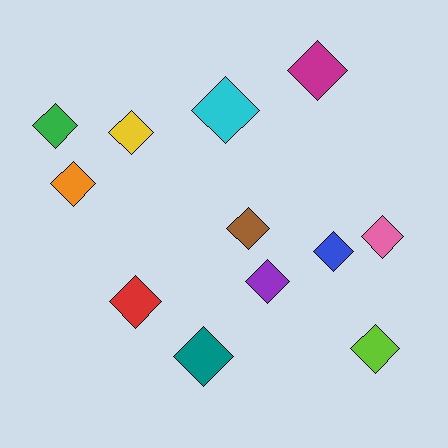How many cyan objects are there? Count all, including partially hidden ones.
There is 1 cyan object.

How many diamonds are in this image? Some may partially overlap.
There are 12 diamonds.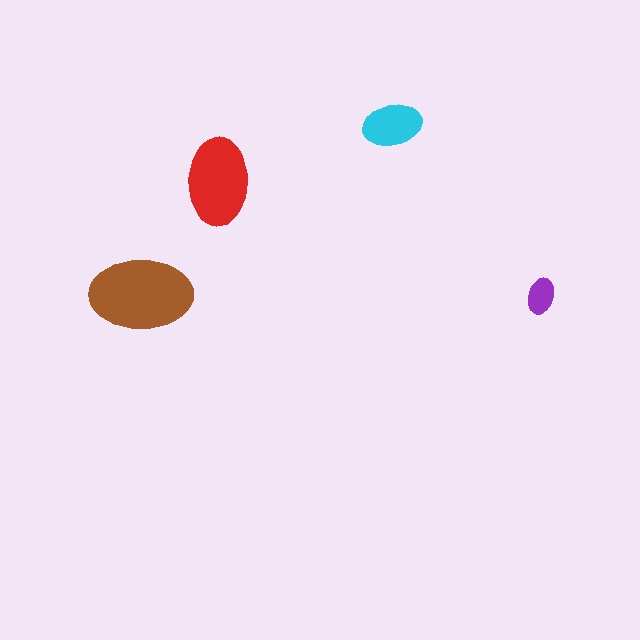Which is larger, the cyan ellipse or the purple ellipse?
The cyan one.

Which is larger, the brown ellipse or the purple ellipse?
The brown one.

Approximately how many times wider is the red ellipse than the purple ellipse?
About 2.5 times wider.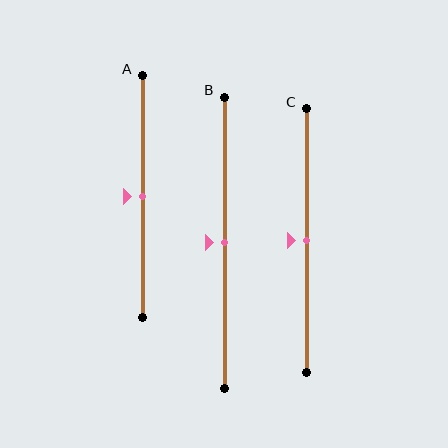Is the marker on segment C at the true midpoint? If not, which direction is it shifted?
Yes, the marker on segment C is at the true midpoint.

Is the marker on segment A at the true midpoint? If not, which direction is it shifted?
Yes, the marker on segment A is at the true midpoint.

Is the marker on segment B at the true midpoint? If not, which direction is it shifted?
Yes, the marker on segment B is at the true midpoint.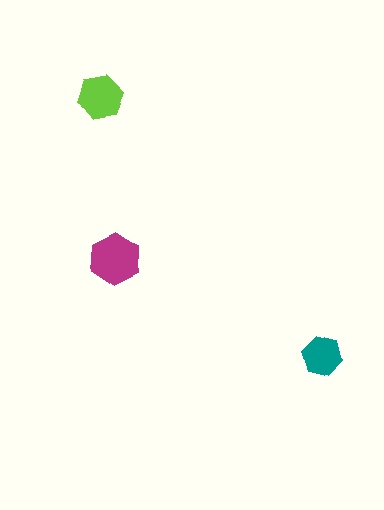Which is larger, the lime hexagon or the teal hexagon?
The lime one.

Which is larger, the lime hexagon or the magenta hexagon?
The magenta one.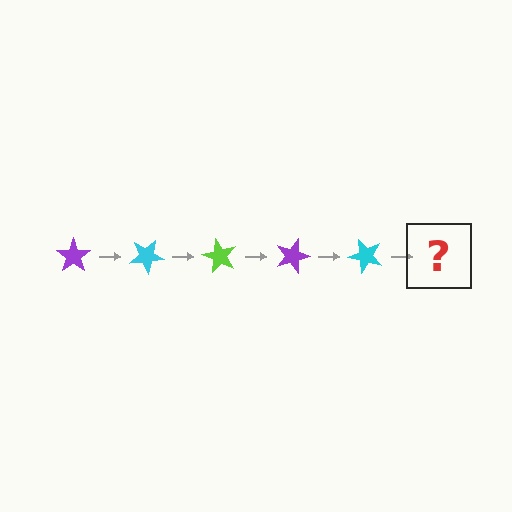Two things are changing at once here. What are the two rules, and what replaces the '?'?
The two rules are that it rotates 30 degrees each step and the color cycles through purple, cyan, and lime. The '?' should be a lime star, rotated 150 degrees from the start.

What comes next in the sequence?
The next element should be a lime star, rotated 150 degrees from the start.